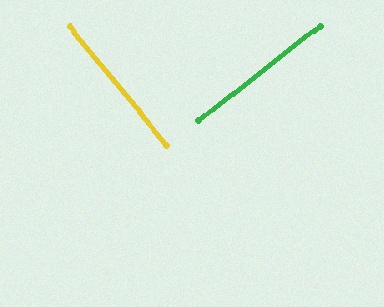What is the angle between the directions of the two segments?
Approximately 89 degrees.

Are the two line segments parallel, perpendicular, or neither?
Perpendicular — they meet at approximately 89°.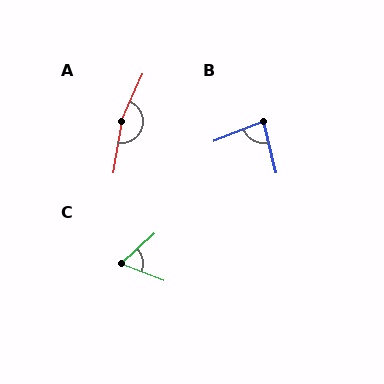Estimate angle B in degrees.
Approximately 82 degrees.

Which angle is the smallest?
C, at approximately 64 degrees.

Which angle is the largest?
A, at approximately 166 degrees.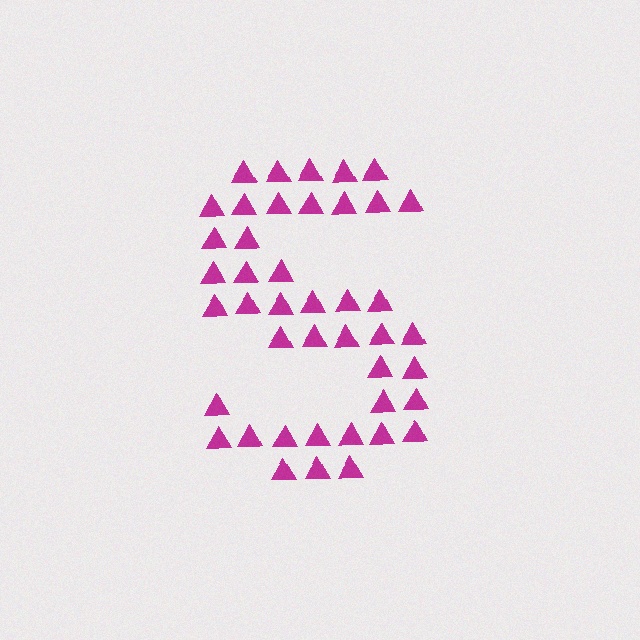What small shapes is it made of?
It is made of small triangles.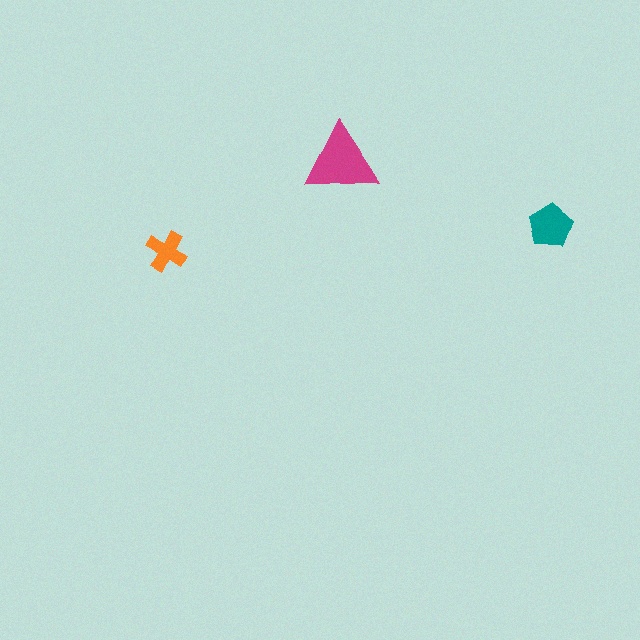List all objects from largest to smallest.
The magenta triangle, the teal pentagon, the orange cross.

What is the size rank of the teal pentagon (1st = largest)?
2nd.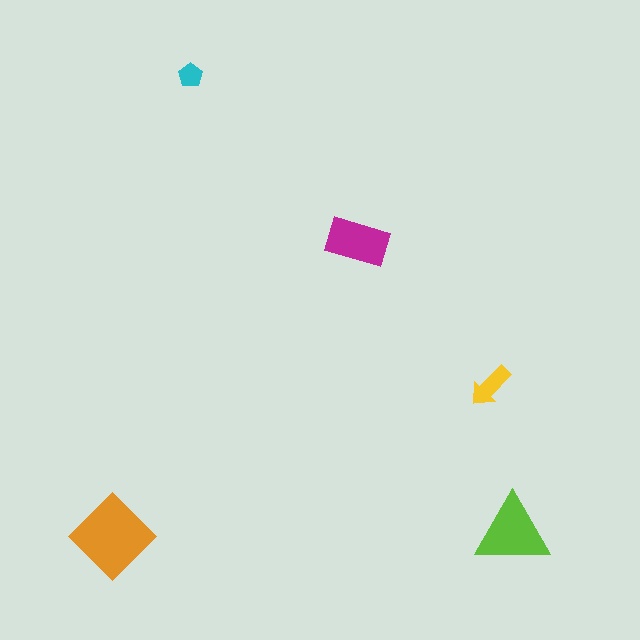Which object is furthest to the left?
The orange diamond is leftmost.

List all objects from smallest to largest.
The cyan pentagon, the yellow arrow, the magenta rectangle, the lime triangle, the orange diamond.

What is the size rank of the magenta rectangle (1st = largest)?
3rd.